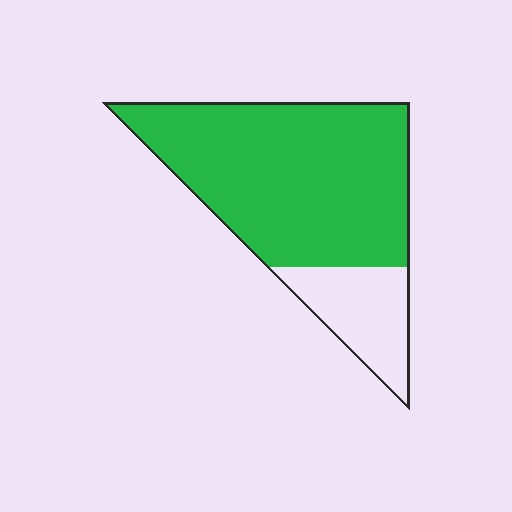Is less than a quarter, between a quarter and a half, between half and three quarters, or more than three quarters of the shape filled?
More than three quarters.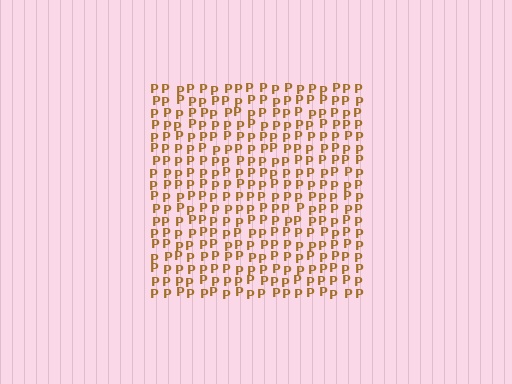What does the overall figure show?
The overall figure shows a square.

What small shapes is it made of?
It is made of small letter P's.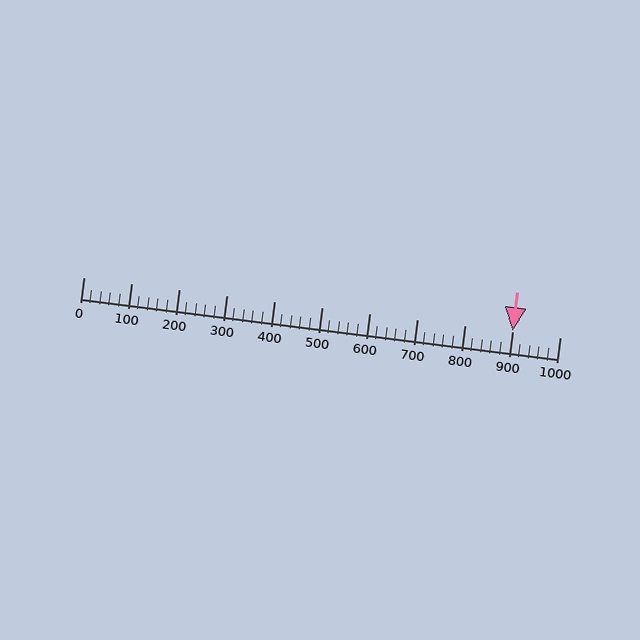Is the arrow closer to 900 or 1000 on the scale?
The arrow is closer to 900.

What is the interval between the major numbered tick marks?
The major tick marks are spaced 100 units apart.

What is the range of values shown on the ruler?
The ruler shows values from 0 to 1000.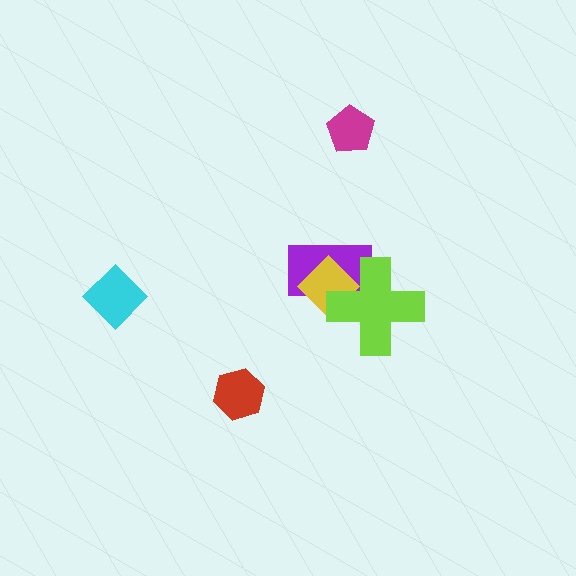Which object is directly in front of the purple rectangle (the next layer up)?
The yellow diamond is directly in front of the purple rectangle.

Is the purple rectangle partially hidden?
Yes, it is partially covered by another shape.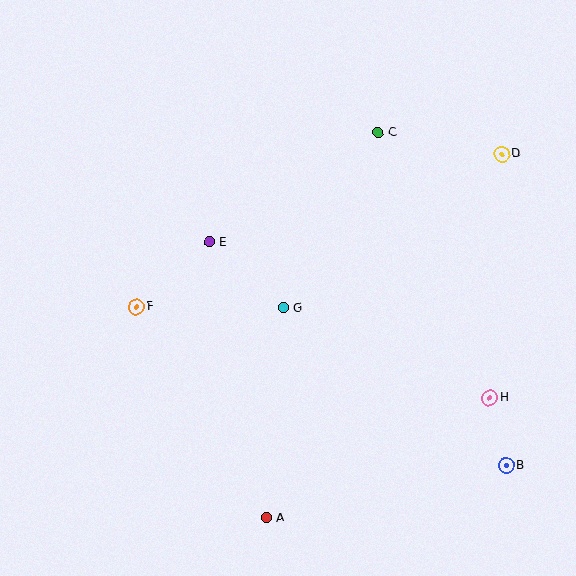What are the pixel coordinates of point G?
Point G is at (283, 308).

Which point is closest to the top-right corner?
Point D is closest to the top-right corner.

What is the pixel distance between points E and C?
The distance between E and C is 201 pixels.